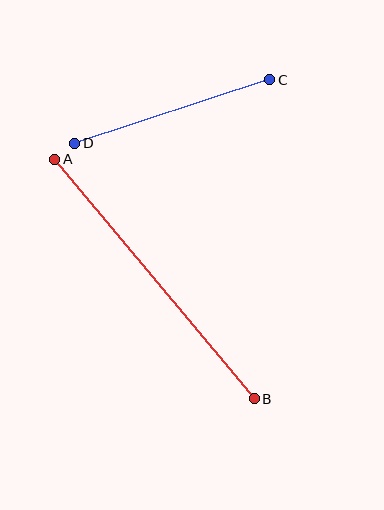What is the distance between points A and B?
The distance is approximately 312 pixels.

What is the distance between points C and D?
The distance is approximately 205 pixels.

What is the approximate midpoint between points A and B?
The midpoint is at approximately (155, 279) pixels.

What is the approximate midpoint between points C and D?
The midpoint is at approximately (172, 111) pixels.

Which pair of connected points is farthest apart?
Points A and B are farthest apart.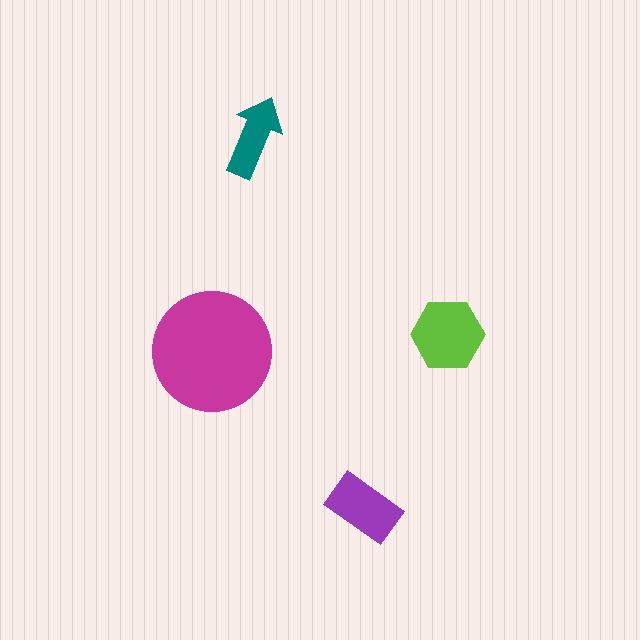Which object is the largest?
The magenta circle.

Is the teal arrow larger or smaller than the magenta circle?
Smaller.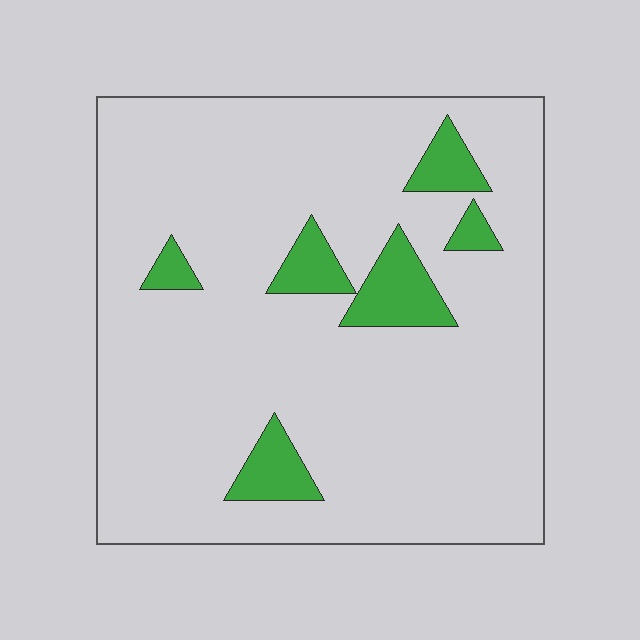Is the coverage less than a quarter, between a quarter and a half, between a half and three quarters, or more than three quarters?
Less than a quarter.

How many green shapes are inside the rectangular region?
6.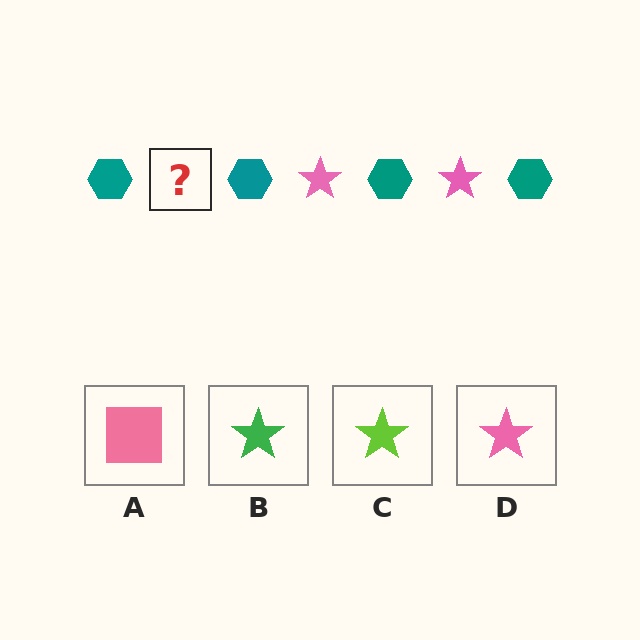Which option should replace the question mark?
Option D.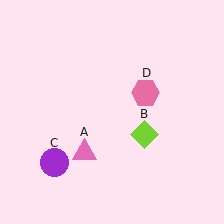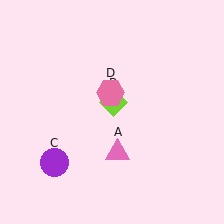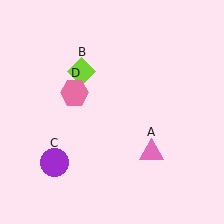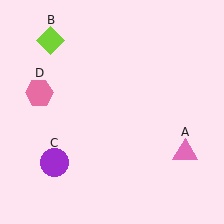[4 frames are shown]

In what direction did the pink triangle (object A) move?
The pink triangle (object A) moved right.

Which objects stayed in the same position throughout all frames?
Purple circle (object C) remained stationary.